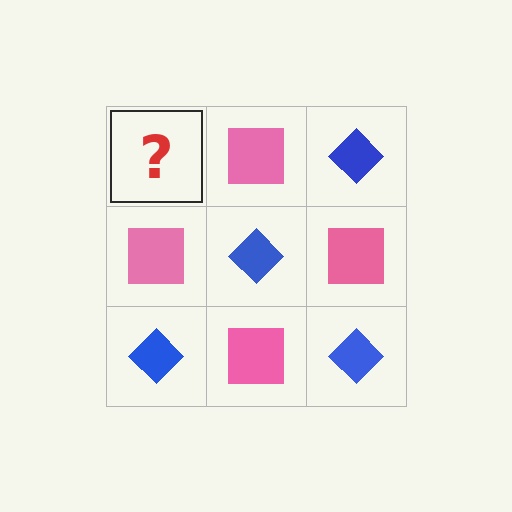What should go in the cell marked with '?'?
The missing cell should contain a blue diamond.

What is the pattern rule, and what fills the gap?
The rule is that it alternates blue diamond and pink square in a checkerboard pattern. The gap should be filled with a blue diamond.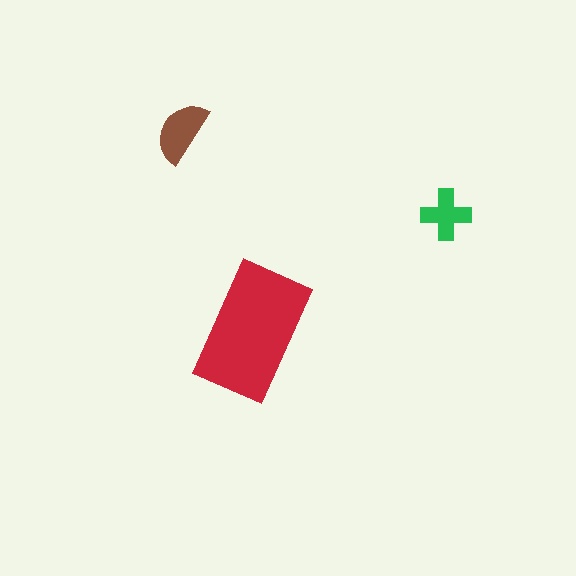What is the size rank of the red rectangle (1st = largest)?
1st.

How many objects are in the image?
There are 3 objects in the image.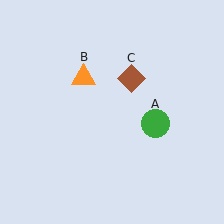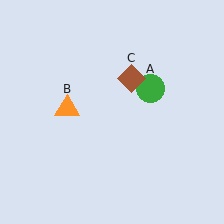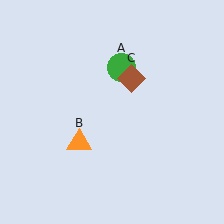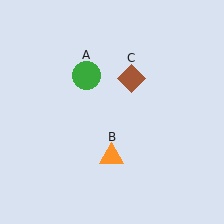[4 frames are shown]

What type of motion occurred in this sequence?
The green circle (object A), orange triangle (object B) rotated counterclockwise around the center of the scene.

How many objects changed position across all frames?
2 objects changed position: green circle (object A), orange triangle (object B).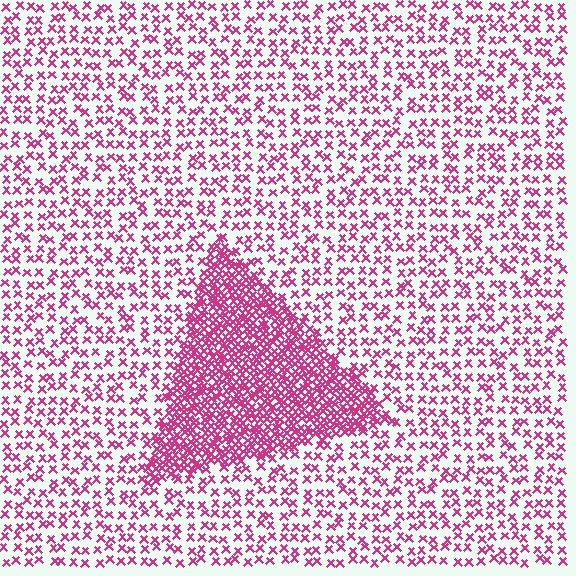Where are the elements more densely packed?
The elements are more densely packed inside the triangle boundary.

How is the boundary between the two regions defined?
The boundary is defined by a change in element density (approximately 2.8x ratio). All elements are the same color, size, and shape.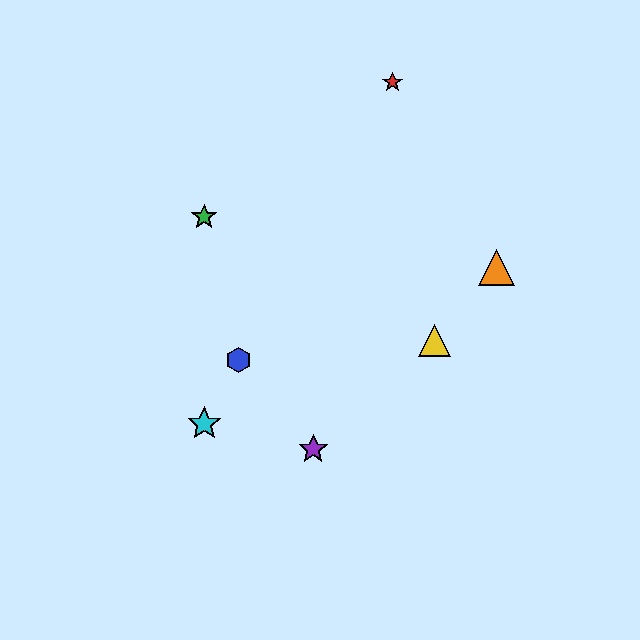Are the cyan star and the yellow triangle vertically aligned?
No, the cyan star is at x≈204 and the yellow triangle is at x≈434.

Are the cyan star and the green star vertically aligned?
Yes, both are at x≈204.